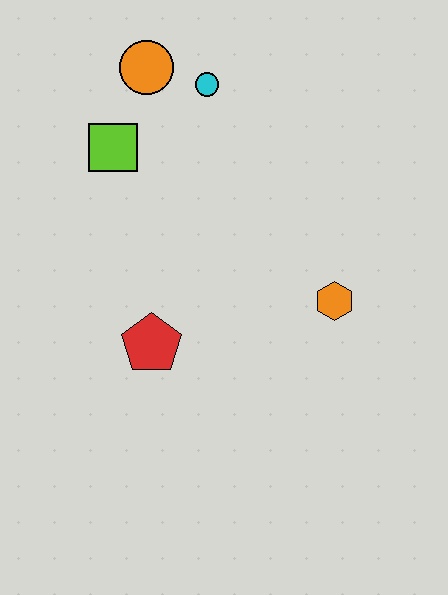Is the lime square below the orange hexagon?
No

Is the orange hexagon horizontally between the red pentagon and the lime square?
No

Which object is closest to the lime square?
The orange circle is closest to the lime square.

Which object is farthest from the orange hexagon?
The orange circle is farthest from the orange hexagon.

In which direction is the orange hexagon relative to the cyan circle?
The orange hexagon is below the cyan circle.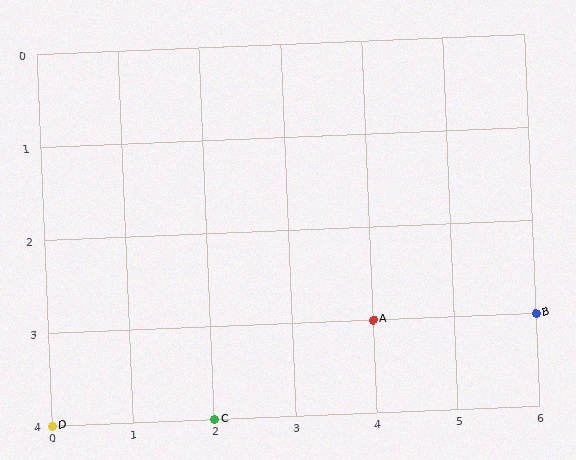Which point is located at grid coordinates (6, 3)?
Point B is at (6, 3).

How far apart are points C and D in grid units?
Points C and D are 2 columns apart.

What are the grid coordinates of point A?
Point A is at grid coordinates (4, 3).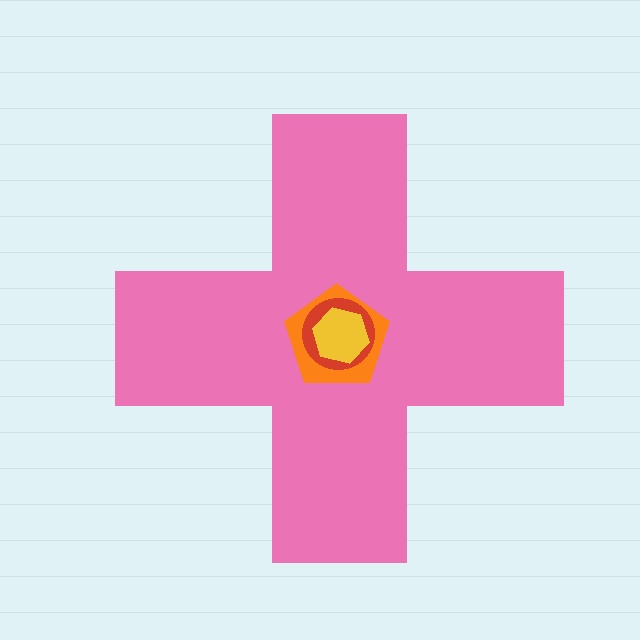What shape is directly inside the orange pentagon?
The red circle.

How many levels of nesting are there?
4.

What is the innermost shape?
The yellow hexagon.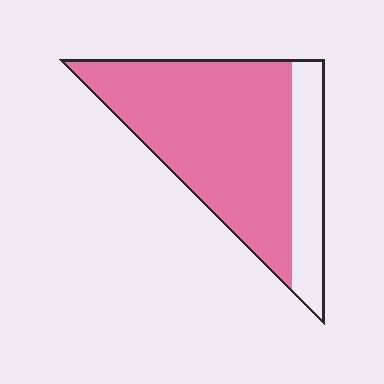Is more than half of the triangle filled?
Yes.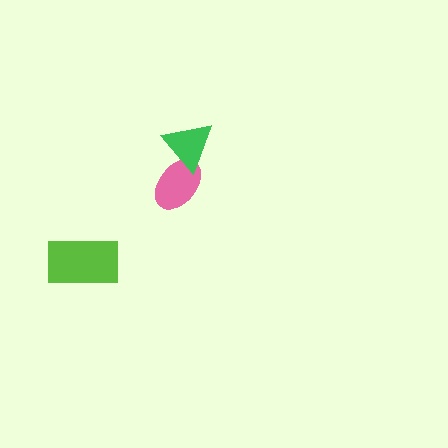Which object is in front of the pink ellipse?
The green triangle is in front of the pink ellipse.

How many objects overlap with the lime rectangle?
0 objects overlap with the lime rectangle.